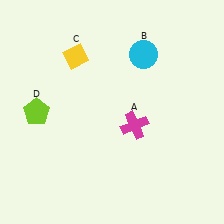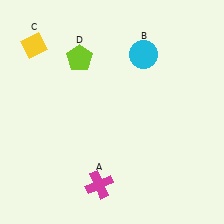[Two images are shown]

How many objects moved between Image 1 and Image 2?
3 objects moved between the two images.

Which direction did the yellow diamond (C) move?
The yellow diamond (C) moved left.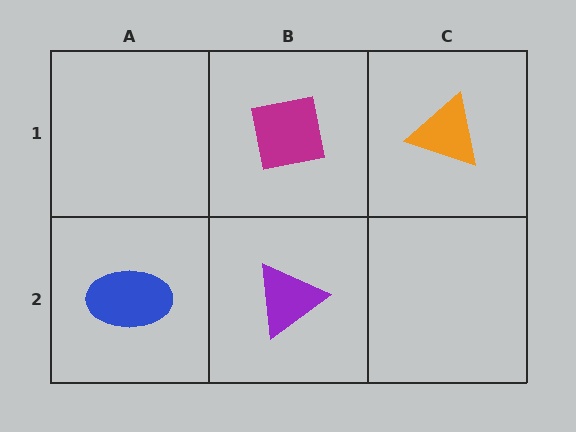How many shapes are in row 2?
2 shapes.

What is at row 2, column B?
A purple triangle.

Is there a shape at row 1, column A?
No, that cell is empty.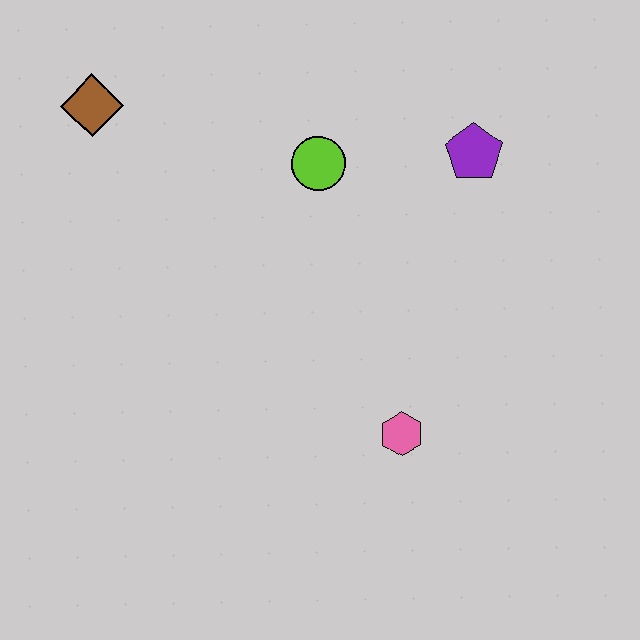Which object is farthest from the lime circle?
The pink hexagon is farthest from the lime circle.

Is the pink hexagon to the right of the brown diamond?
Yes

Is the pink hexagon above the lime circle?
No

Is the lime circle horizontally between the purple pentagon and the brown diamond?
Yes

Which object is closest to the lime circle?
The purple pentagon is closest to the lime circle.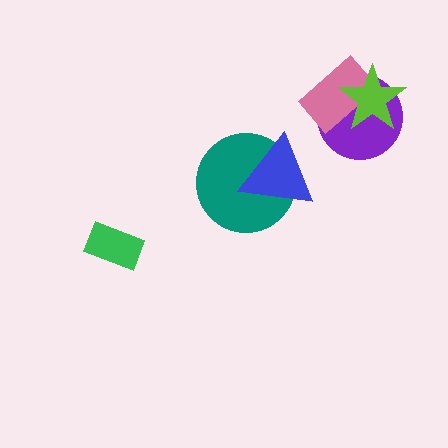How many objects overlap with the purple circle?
2 objects overlap with the purple circle.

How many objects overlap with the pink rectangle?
2 objects overlap with the pink rectangle.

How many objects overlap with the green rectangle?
0 objects overlap with the green rectangle.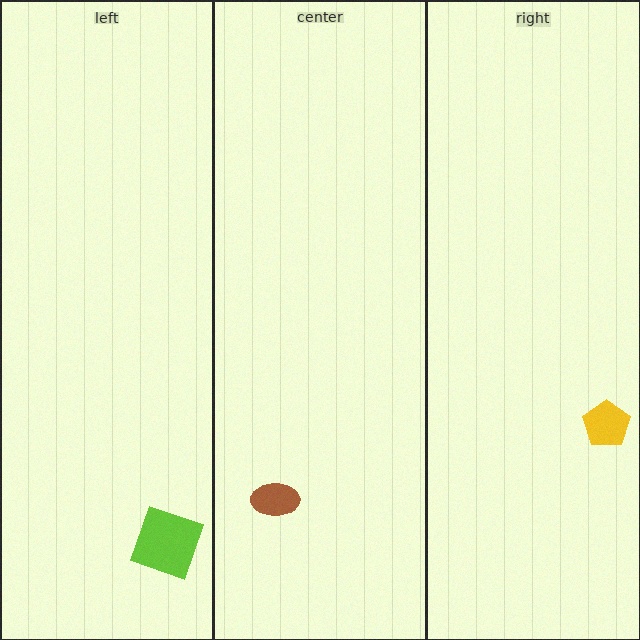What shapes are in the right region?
The yellow pentagon.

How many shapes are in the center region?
1.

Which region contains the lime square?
The left region.